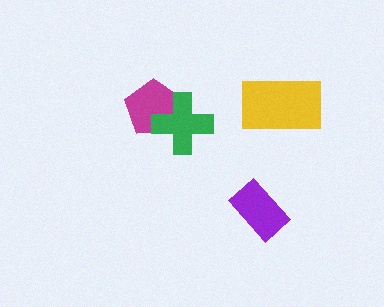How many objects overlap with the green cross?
1 object overlaps with the green cross.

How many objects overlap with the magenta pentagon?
1 object overlaps with the magenta pentagon.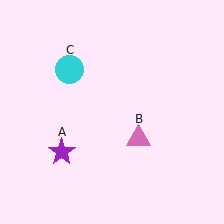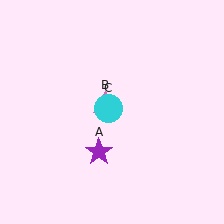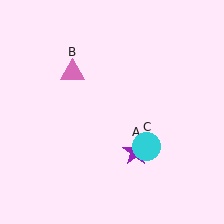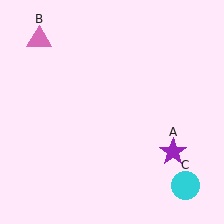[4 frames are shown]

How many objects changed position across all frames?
3 objects changed position: purple star (object A), pink triangle (object B), cyan circle (object C).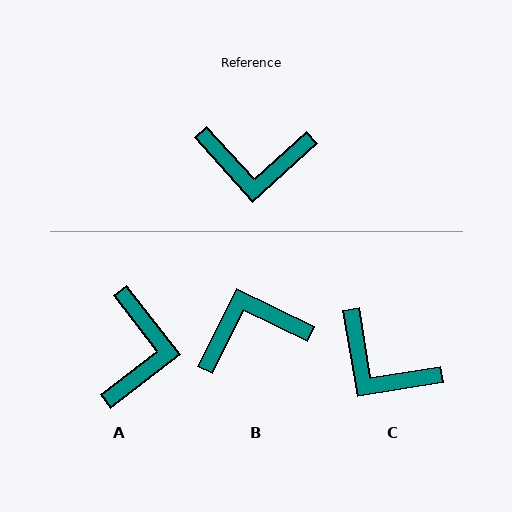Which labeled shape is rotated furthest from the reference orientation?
B, about 158 degrees away.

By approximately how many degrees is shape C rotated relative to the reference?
Approximately 33 degrees clockwise.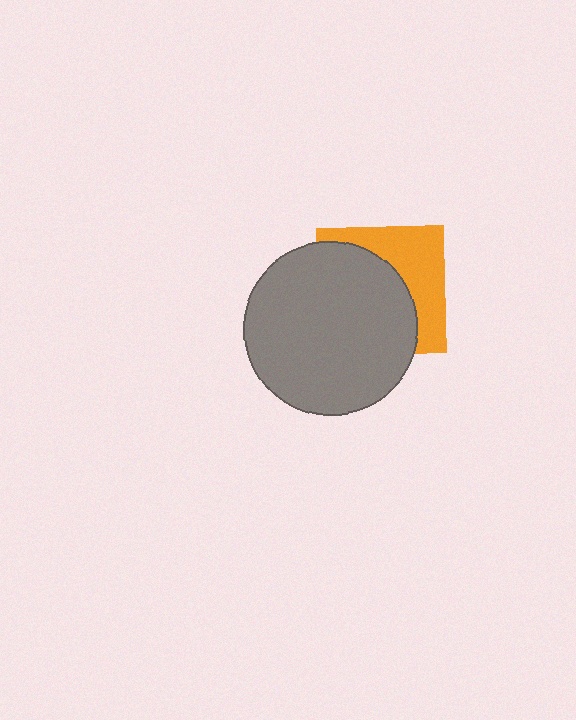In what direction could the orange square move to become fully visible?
The orange square could move toward the upper-right. That would shift it out from behind the gray circle entirely.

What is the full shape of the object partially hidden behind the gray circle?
The partially hidden object is an orange square.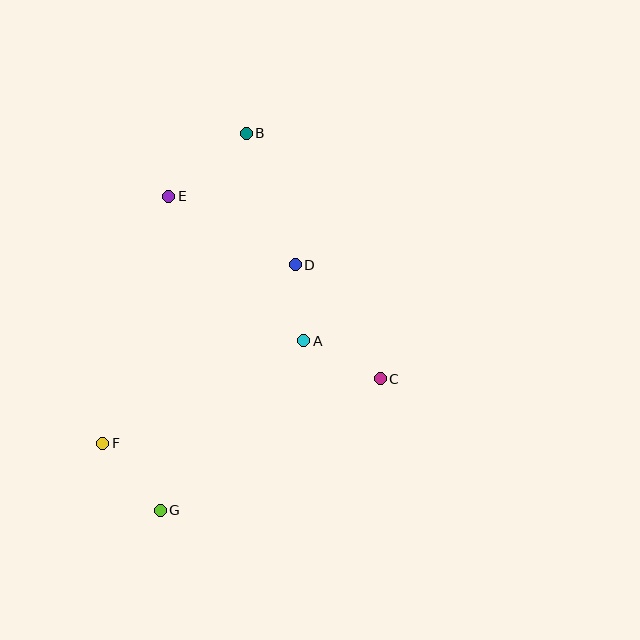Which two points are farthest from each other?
Points B and G are farthest from each other.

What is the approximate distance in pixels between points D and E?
The distance between D and E is approximately 144 pixels.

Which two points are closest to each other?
Points A and D are closest to each other.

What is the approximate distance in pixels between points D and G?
The distance between D and G is approximately 280 pixels.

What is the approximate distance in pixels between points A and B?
The distance between A and B is approximately 216 pixels.